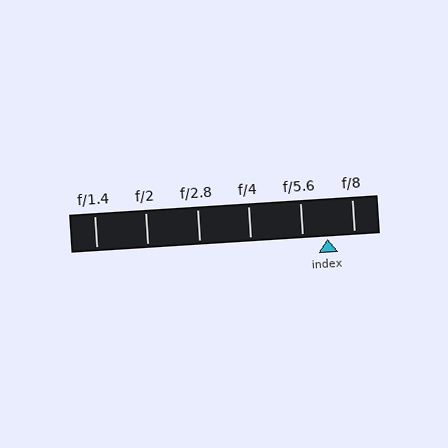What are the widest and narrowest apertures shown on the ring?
The widest aperture shown is f/1.4 and the narrowest is f/8.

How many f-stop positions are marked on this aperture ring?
There are 6 f-stop positions marked.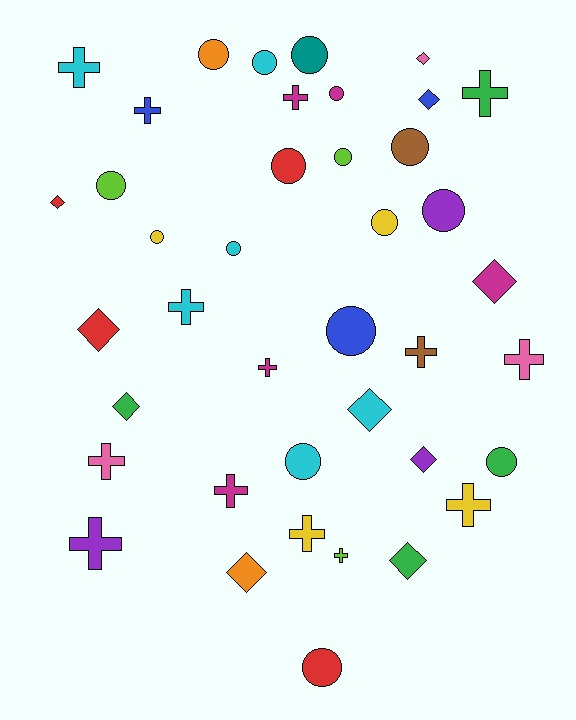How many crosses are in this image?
There are 14 crosses.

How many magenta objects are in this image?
There are 5 magenta objects.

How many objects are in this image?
There are 40 objects.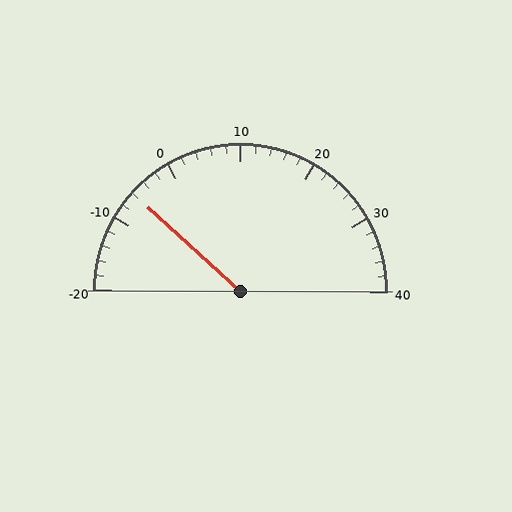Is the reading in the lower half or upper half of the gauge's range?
The reading is in the lower half of the range (-20 to 40).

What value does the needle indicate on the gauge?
The needle indicates approximately -6.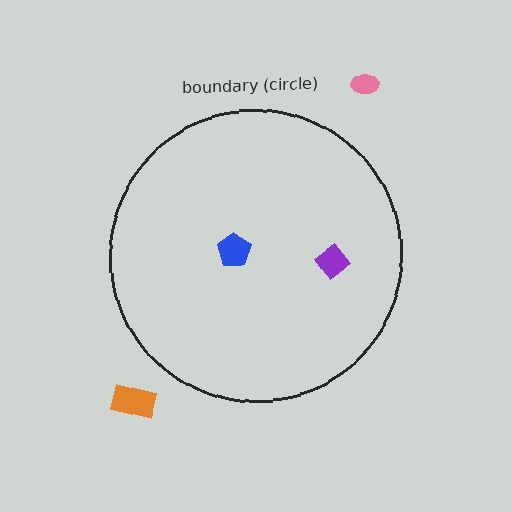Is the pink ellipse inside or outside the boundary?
Outside.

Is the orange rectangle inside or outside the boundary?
Outside.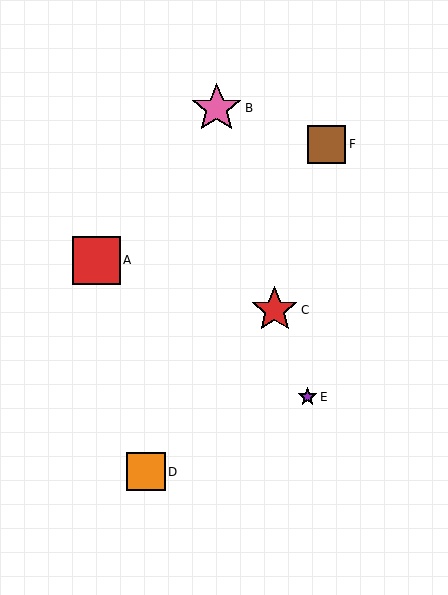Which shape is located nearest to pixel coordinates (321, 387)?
The purple star (labeled E) at (308, 397) is nearest to that location.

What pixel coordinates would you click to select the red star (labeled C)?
Click at (275, 310) to select the red star C.